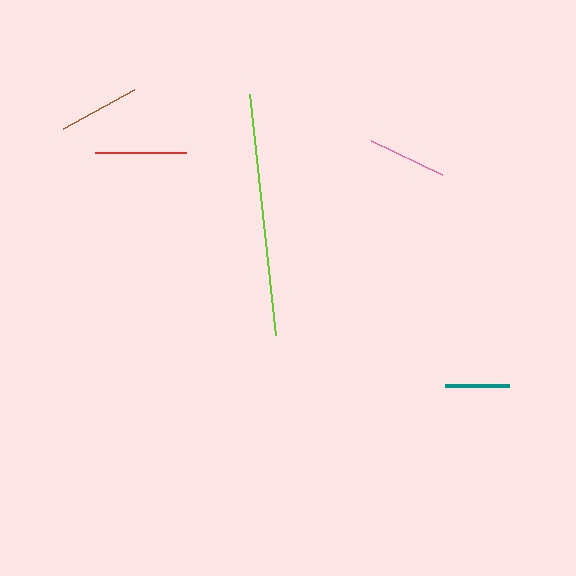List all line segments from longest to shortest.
From longest to shortest: lime, red, brown, pink, teal.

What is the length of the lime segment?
The lime segment is approximately 243 pixels long.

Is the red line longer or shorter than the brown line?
The red line is longer than the brown line.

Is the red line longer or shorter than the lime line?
The lime line is longer than the red line.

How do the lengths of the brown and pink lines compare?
The brown and pink lines are approximately the same length.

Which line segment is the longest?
The lime line is the longest at approximately 243 pixels.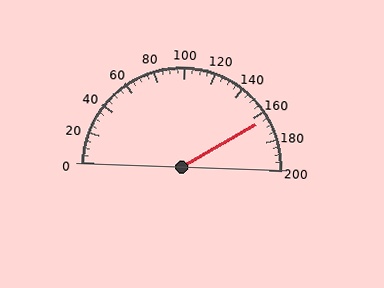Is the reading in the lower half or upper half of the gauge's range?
The reading is in the upper half of the range (0 to 200).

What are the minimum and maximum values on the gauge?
The gauge ranges from 0 to 200.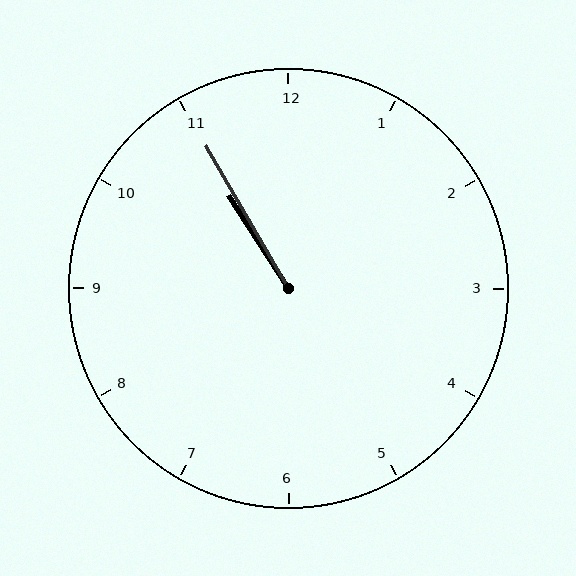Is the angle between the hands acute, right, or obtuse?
It is acute.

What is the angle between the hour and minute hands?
Approximately 2 degrees.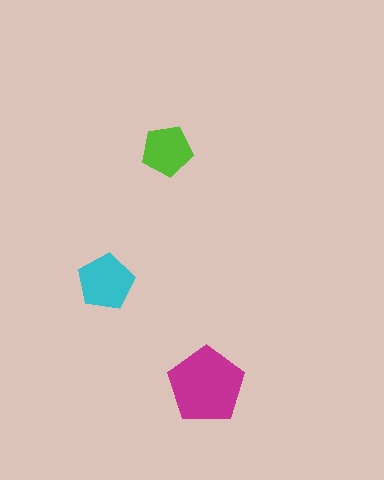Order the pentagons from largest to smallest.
the magenta one, the cyan one, the lime one.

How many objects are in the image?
There are 3 objects in the image.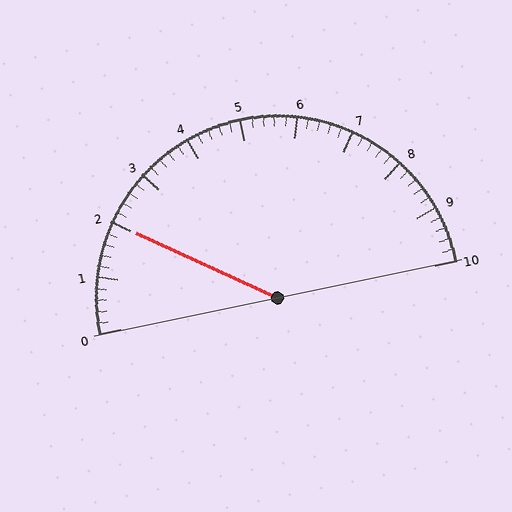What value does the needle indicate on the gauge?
The needle indicates approximately 2.0.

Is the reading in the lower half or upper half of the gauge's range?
The reading is in the lower half of the range (0 to 10).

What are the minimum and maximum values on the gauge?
The gauge ranges from 0 to 10.